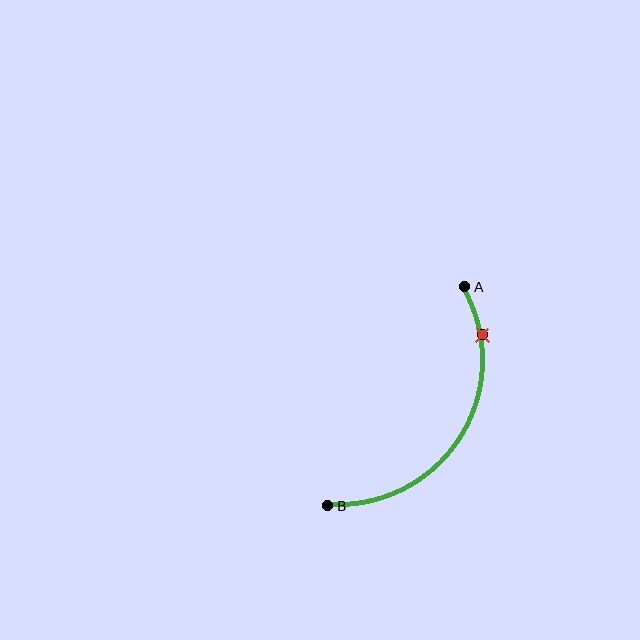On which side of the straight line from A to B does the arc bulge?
The arc bulges to the right of the straight line connecting A and B.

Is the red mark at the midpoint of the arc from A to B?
No. The red mark lies on the arc but is closer to endpoint A. The arc midpoint would be at the point on the curve equidistant along the arc from both A and B.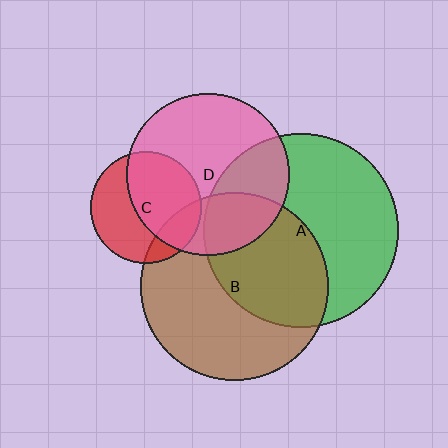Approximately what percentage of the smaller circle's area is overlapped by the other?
Approximately 45%.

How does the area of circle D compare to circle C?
Approximately 2.1 times.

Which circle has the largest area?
Circle A (green).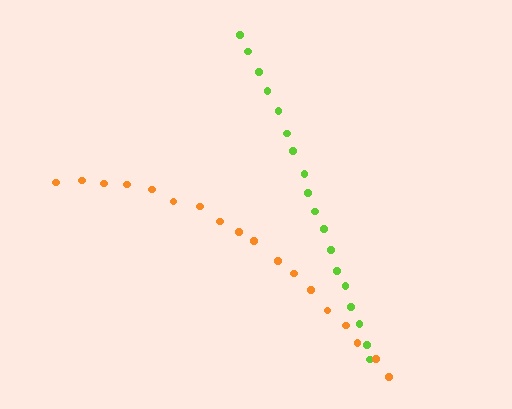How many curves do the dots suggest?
There are 2 distinct paths.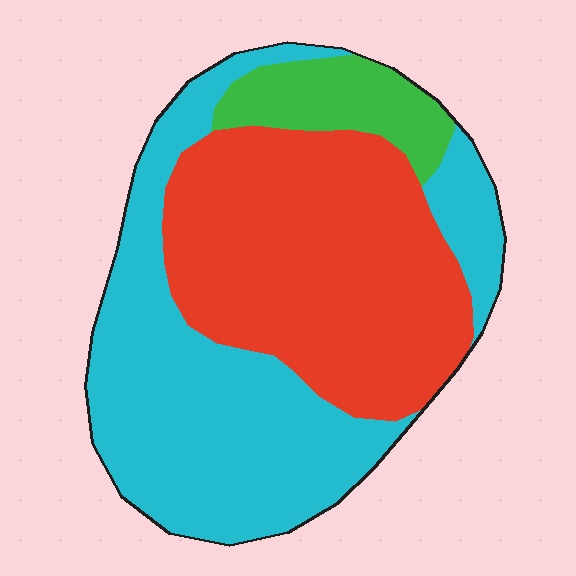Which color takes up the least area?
Green, at roughly 10%.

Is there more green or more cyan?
Cyan.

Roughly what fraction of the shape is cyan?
Cyan covers roughly 45% of the shape.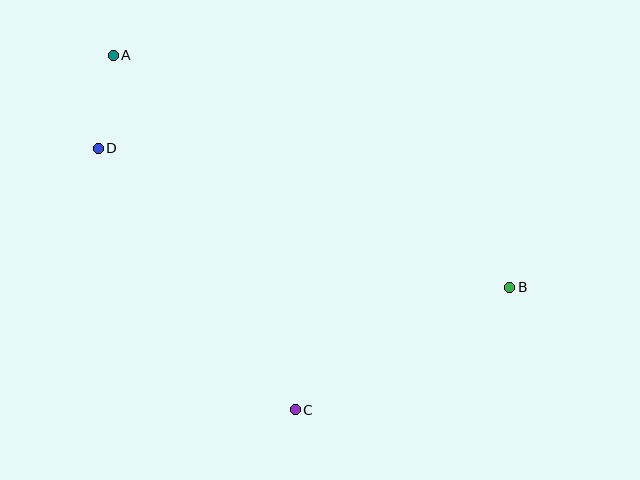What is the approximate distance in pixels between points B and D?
The distance between B and D is approximately 434 pixels.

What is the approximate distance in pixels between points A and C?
The distance between A and C is approximately 398 pixels.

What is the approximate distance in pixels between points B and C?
The distance between B and C is approximately 247 pixels.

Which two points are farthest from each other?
Points A and B are farthest from each other.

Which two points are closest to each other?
Points A and D are closest to each other.